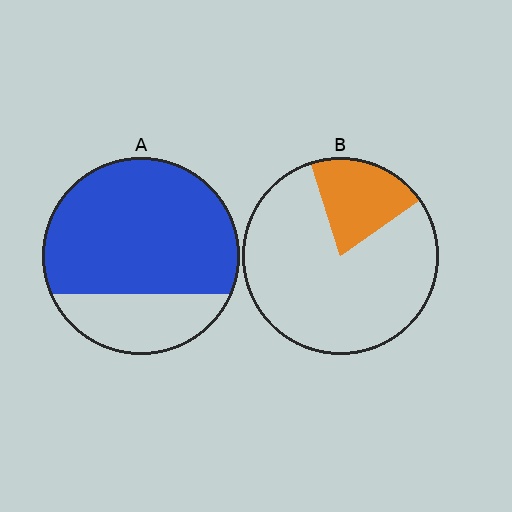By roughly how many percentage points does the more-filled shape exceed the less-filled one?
By roughly 55 percentage points (A over B).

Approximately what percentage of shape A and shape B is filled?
A is approximately 75% and B is approximately 20%.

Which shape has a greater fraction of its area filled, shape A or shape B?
Shape A.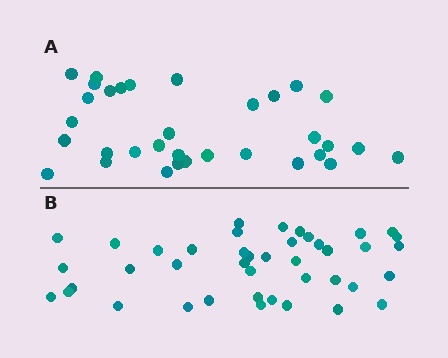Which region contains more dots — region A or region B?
Region B (the bottom region) has more dots.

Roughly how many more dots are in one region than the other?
Region B has roughly 8 or so more dots than region A.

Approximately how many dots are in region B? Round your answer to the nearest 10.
About 40 dots. (The exact count is 42, which rounds to 40.)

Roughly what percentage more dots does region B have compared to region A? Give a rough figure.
About 25% more.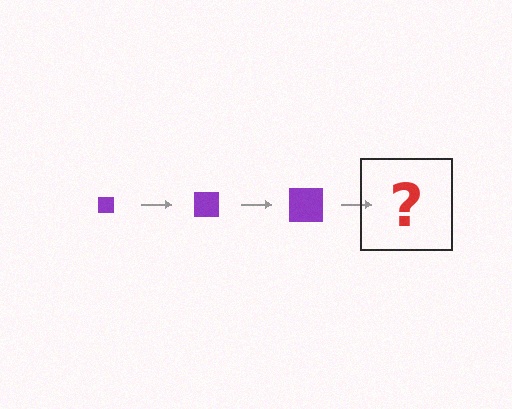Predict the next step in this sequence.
The next step is a purple square, larger than the previous one.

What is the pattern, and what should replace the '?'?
The pattern is that the square gets progressively larger each step. The '?' should be a purple square, larger than the previous one.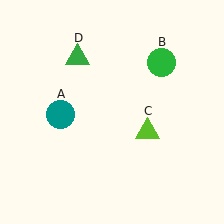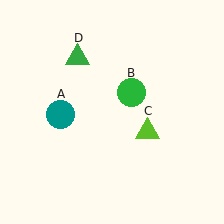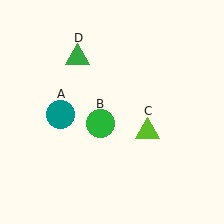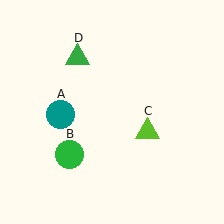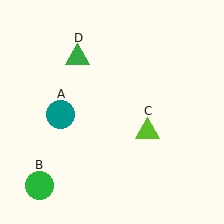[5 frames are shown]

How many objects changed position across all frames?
1 object changed position: green circle (object B).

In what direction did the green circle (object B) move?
The green circle (object B) moved down and to the left.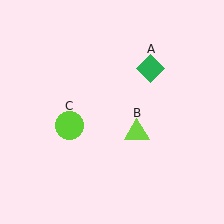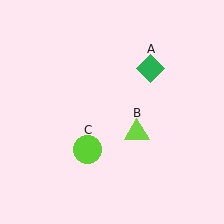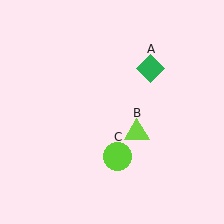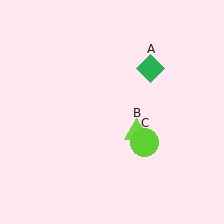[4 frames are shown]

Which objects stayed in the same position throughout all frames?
Green diamond (object A) and lime triangle (object B) remained stationary.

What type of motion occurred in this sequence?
The lime circle (object C) rotated counterclockwise around the center of the scene.